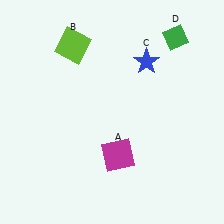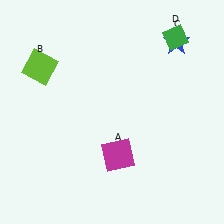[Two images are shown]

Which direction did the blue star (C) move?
The blue star (C) moved right.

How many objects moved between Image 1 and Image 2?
2 objects moved between the two images.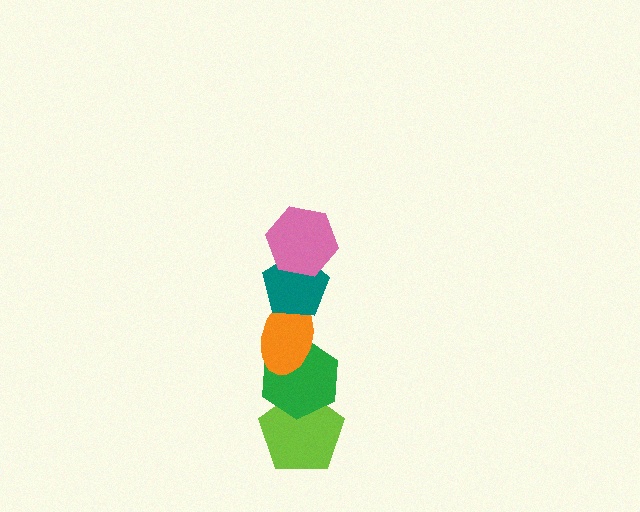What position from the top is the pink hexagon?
The pink hexagon is 1st from the top.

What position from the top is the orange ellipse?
The orange ellipse is 3rd from the top.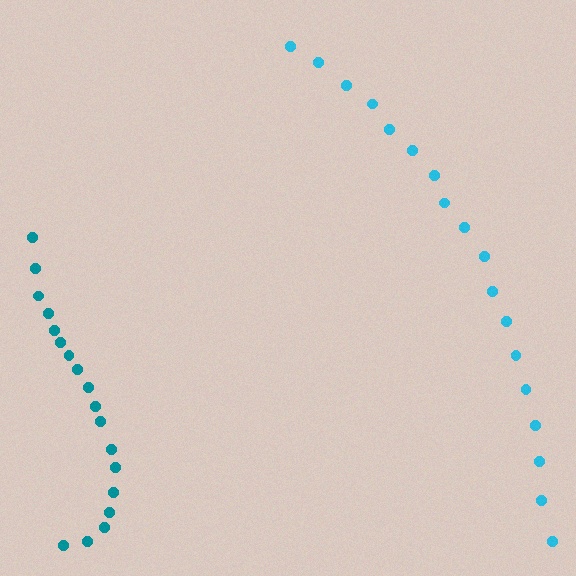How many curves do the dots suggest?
There are 2 distinct paths.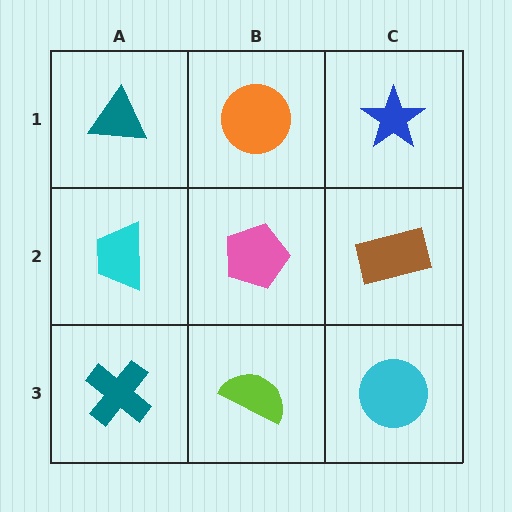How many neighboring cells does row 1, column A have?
2.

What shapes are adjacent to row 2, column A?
A teal triangle (row 1, column A), a teal cross (row 3, column A), a pink pentagon (row 2, column B).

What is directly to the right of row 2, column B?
A brown rectangle.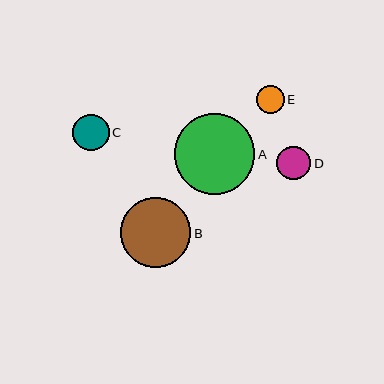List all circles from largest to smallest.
From largest to smallest: A, B, C, D, E.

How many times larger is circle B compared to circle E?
Circle B is approximately 2.5 times the size of circle E.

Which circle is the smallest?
Circle E is the smallest with a size of approximately 28 pixels.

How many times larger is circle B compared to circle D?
Circle B is approximately 2.1 times the size of circle D.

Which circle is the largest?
Circle A is the largest with a size of approximately 80 pixels.